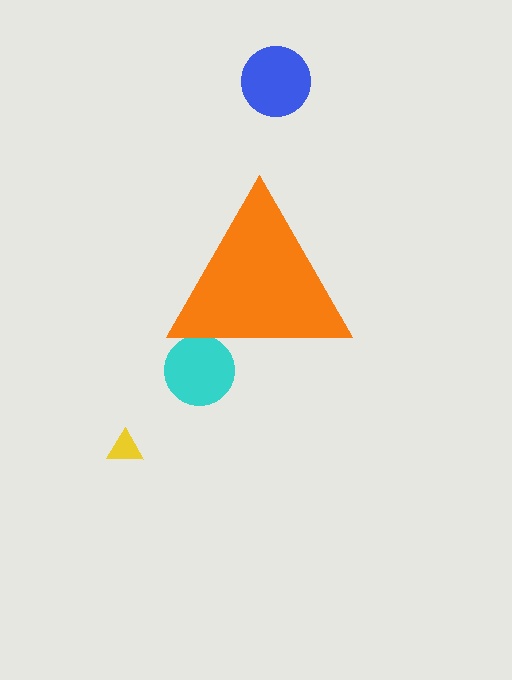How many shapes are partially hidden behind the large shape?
1 shape is partially hidden.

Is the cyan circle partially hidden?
Yes, the cyan circle is partially hidden behind the orange triangle.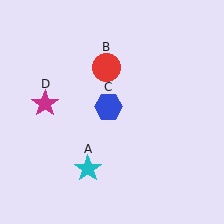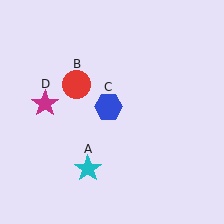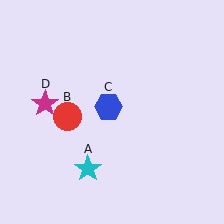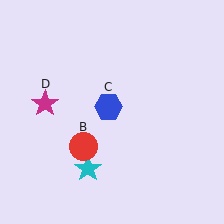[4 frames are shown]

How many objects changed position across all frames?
1 object changed position: red circle (object B).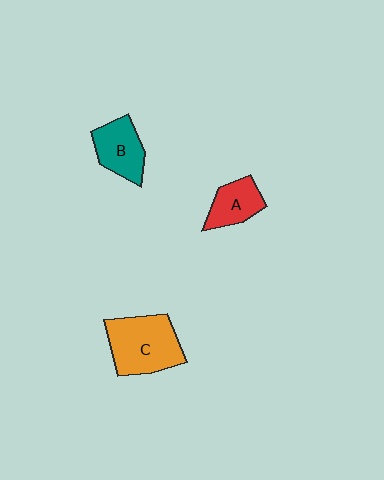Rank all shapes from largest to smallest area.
From largest to smallest: C (orange), B (teal), A (red).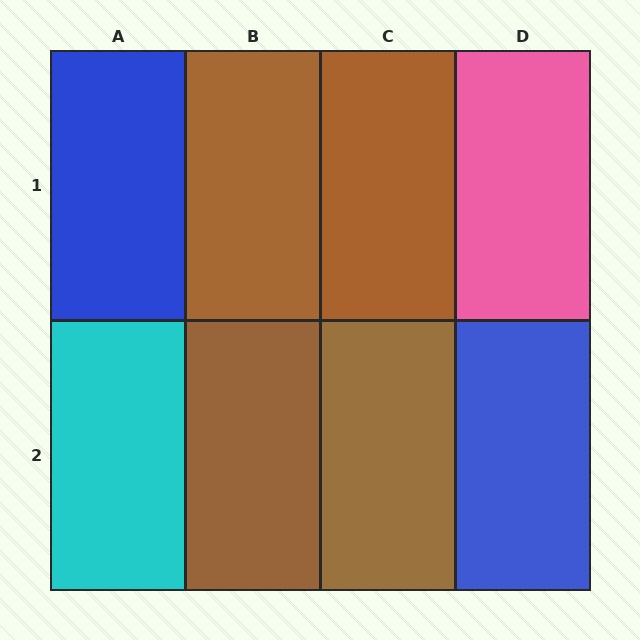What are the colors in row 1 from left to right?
Blue, brown, brown, pink.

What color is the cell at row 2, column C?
Brown.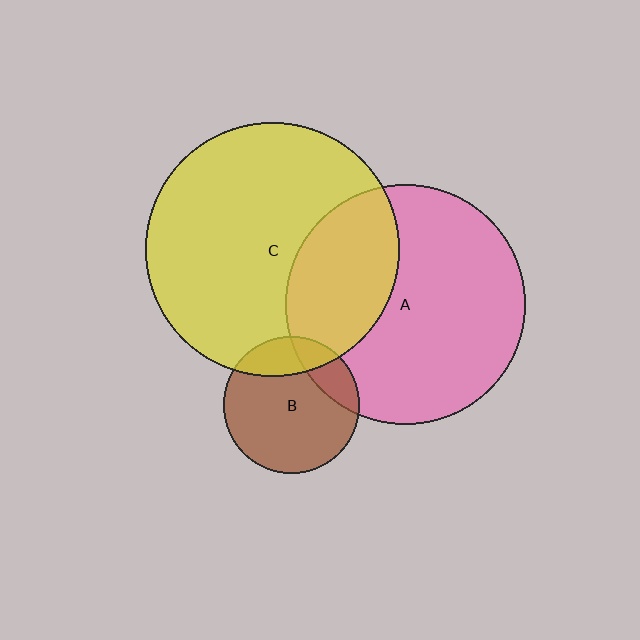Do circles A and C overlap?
Yes.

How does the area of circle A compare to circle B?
Approximately 3.1 times.